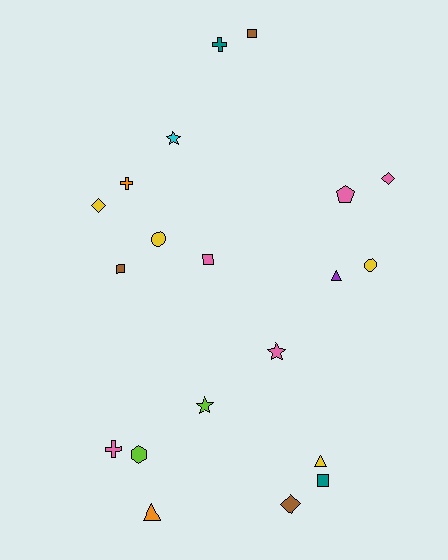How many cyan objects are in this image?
There is 1 cyan object.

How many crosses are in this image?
There are 3 crosses.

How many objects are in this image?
There are 20 objects.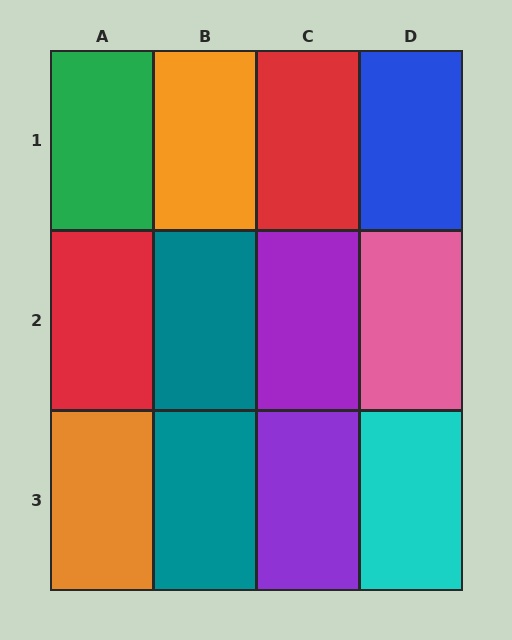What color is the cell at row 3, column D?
Cyan.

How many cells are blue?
1 cell is blue.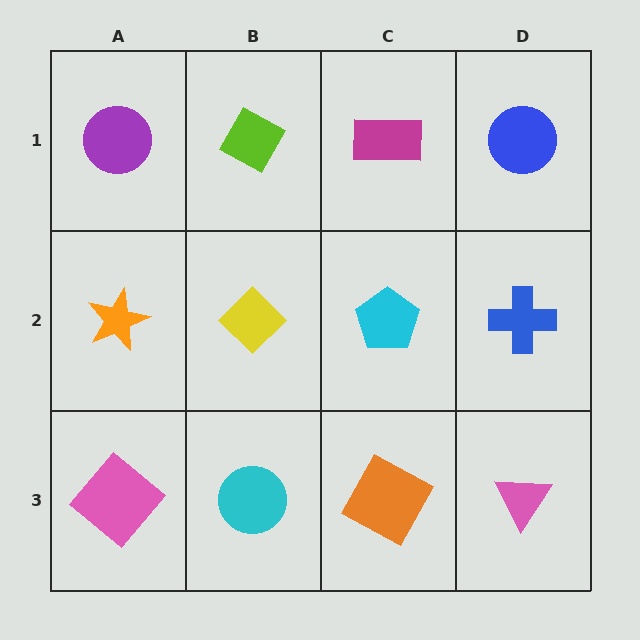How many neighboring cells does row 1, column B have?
3.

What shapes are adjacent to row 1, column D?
A blue cross (row 2, column D), a magenta rectangle (row 1, column C).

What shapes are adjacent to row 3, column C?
A cyan pentagon (row 2, column C), a cyan circle (row 3, column B), a pink triangle (row 3, column D).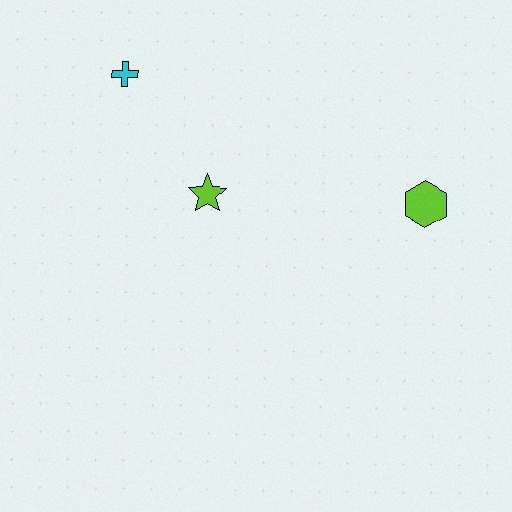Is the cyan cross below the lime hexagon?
No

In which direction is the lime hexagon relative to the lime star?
The lime hexagon is to the right of the lime star.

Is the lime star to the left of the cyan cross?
No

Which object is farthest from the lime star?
The lime hexagon is farthest from the lime star.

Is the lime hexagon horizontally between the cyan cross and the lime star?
No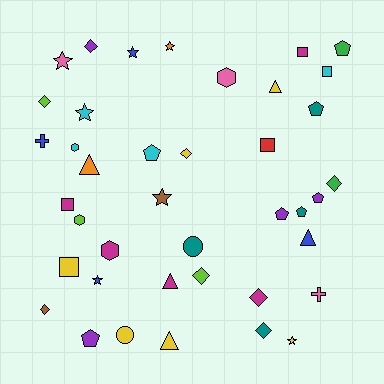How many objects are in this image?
There are 40 objects.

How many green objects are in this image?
There are 2 green objects.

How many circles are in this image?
There are 2 circles.